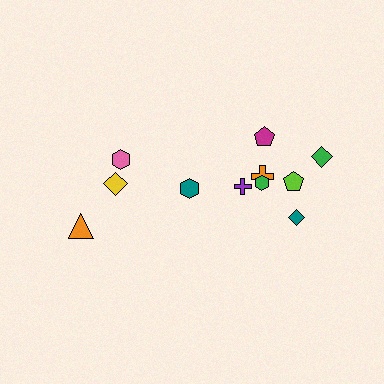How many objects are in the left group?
There are 3 objects.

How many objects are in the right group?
There are 8 objects.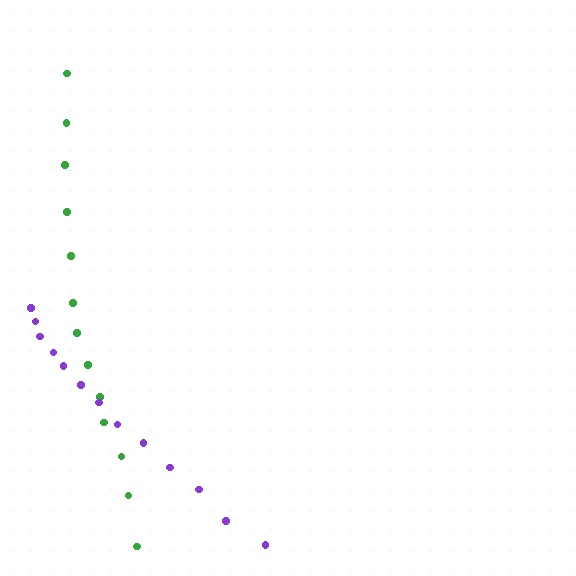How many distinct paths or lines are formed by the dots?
There are 2 distinct paths.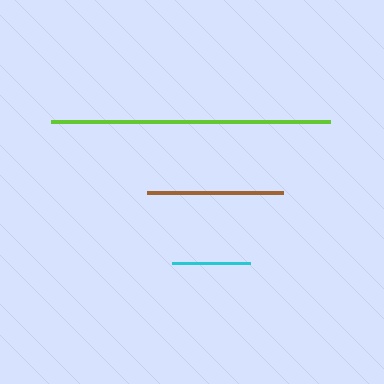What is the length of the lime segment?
The lime segment is approximately 278 pixels long.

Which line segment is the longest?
The lime line is the longest at approximately 278 pixels.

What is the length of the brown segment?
The brown segment is approximately 136 pixels long.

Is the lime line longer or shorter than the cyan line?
The lime line is longer than the cyan line.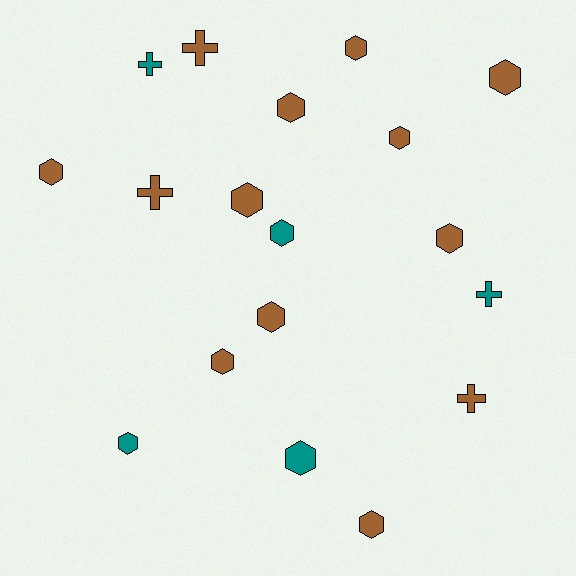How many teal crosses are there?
There are 2 teal crosses.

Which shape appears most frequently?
Hexagon, with 13 objects.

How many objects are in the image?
There are 18 objects.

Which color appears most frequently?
Brown, with 13 objects.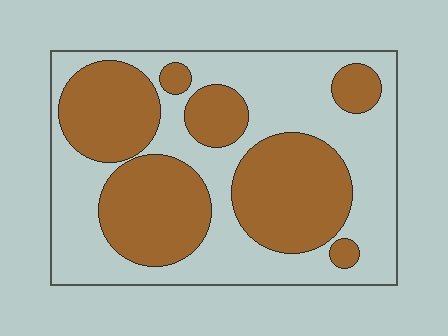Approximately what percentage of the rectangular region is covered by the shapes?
Approximately 45%.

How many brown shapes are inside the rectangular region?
7.